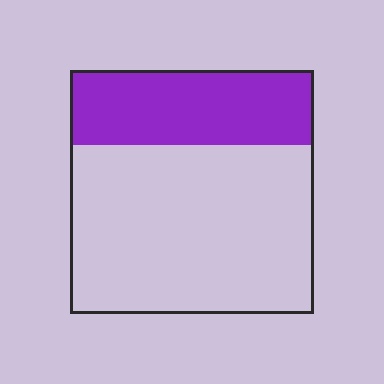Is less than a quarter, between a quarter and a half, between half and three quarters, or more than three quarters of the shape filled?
Between a quarter and a half.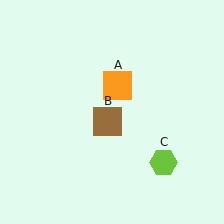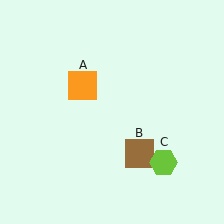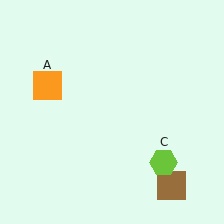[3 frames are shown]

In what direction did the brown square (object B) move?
The brown square (object B) moved down and to the right.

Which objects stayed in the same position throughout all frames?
Lime hexagon (object C) remained stationary.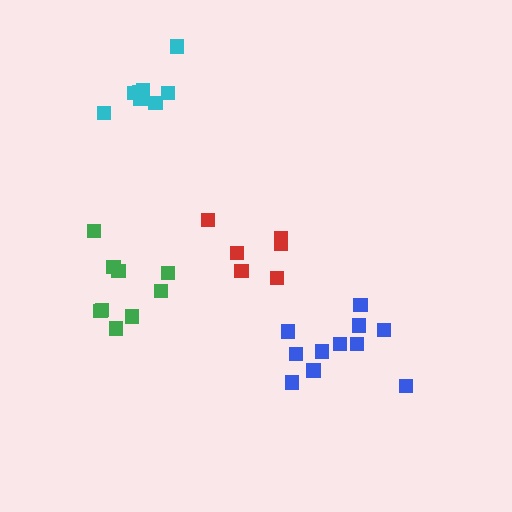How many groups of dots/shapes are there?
There are 4 groups.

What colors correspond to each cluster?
The clusters are colored: green, blue, red, cyan.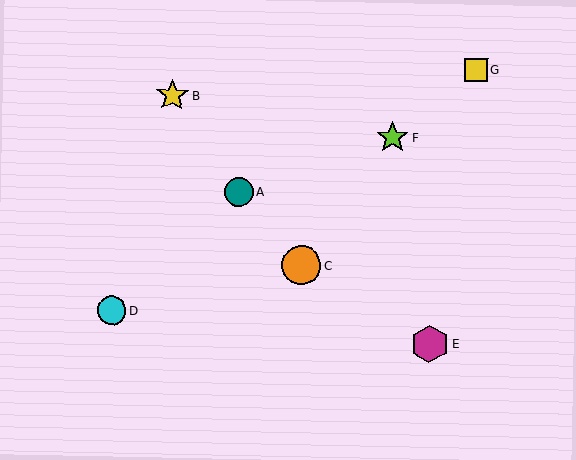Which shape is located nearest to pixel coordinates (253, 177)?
The teal circle (labeled A) at (239, 192) is nearest to that location.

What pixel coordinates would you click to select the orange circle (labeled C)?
Click at (302, 265) to select the orange circle C.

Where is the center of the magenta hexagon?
The center of the magenta hexagon is at (430, 344).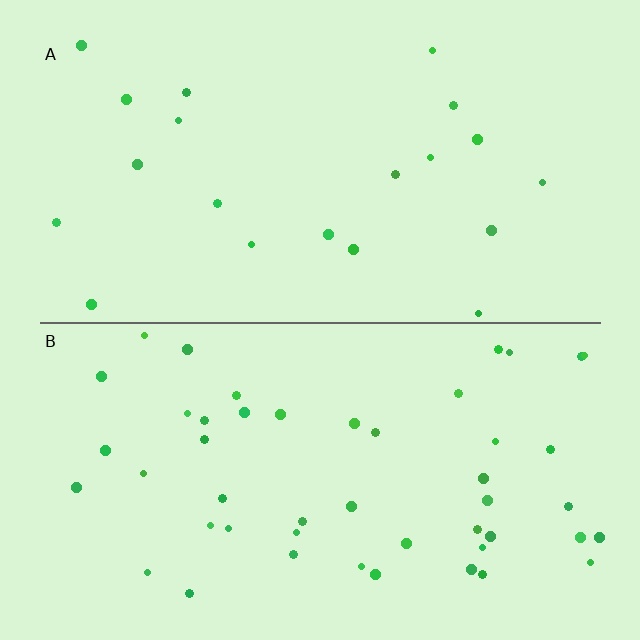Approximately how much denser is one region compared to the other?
Approximately 2.4× — region B over region A.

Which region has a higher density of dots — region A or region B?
B (the bottom).